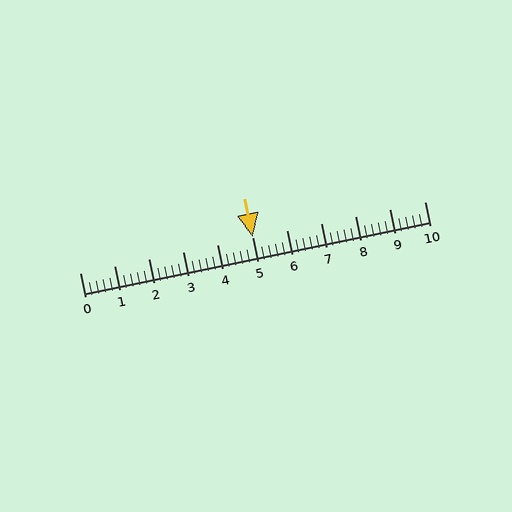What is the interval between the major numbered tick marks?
The major tick marks are spaced 1 units apart.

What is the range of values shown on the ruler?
The ruler shows values from 0 to 10.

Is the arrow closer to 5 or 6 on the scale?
The arrow is closer to 5.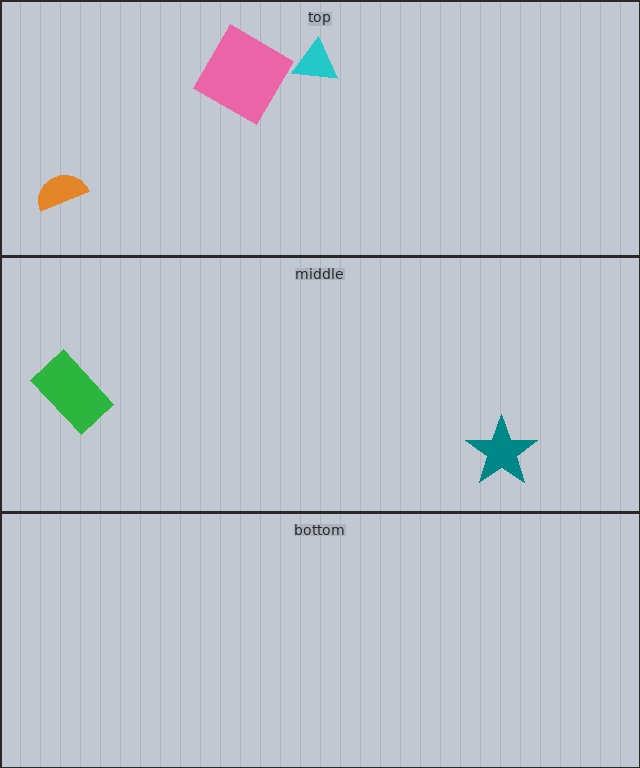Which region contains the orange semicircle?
The top region.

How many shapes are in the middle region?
2.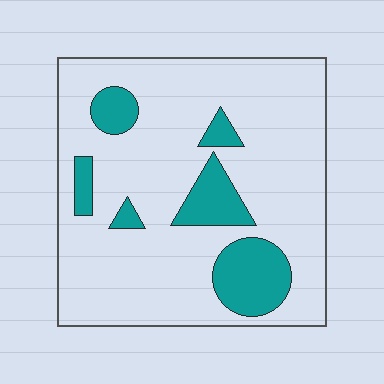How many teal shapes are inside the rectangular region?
6.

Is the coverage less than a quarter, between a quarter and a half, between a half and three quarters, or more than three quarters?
Less than a quarter.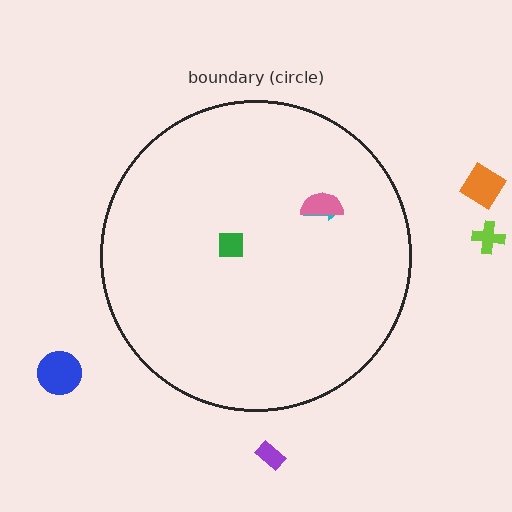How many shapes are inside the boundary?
3 inside, 4 outside.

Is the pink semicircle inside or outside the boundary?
Inside.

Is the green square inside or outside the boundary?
Inside.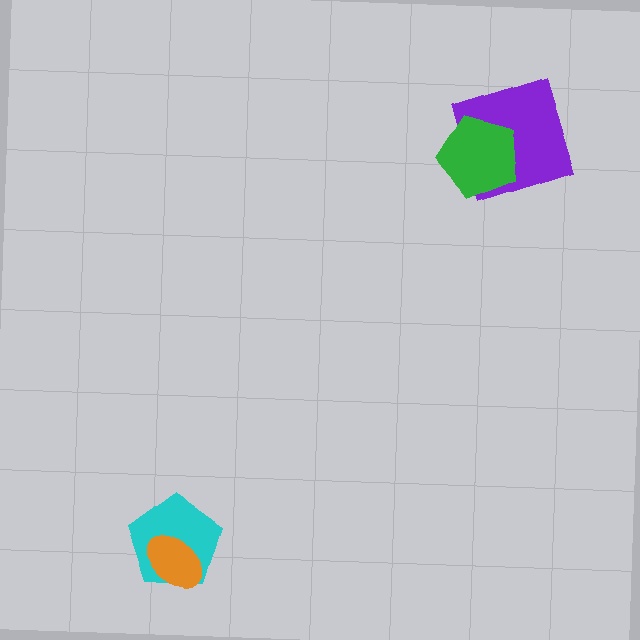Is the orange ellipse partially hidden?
No, no other shape covers it.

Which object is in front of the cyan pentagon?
The orange ellipse is in front of the cyan pentagon.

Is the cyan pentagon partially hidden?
Yes, it is partially covered by another shape.